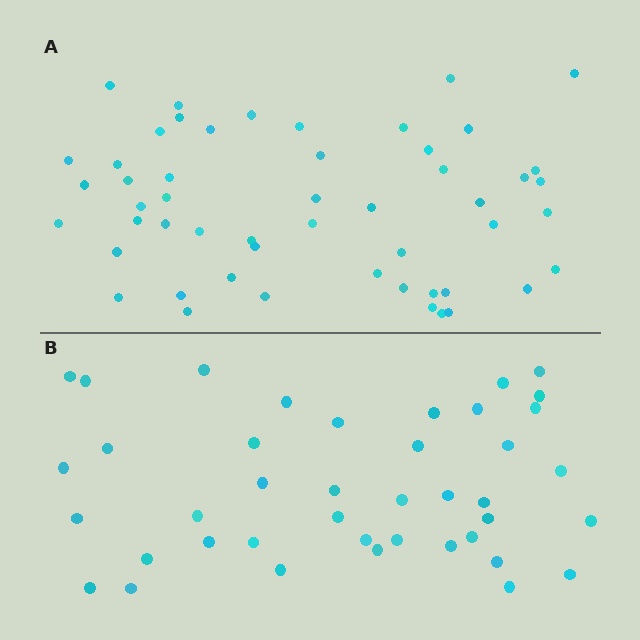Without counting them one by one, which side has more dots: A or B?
Region A (the top region) has more dots.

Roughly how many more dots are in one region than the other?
Region A has roughly 12 or so more dots than region B.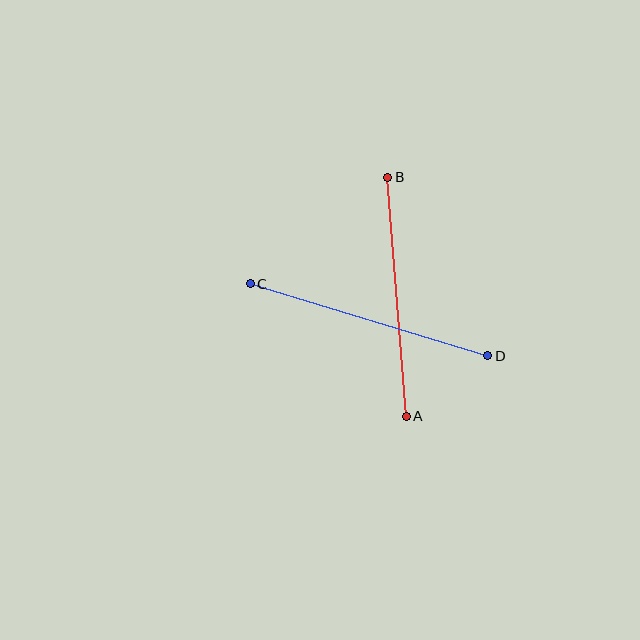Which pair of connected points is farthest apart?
Points C and D are farthest apart.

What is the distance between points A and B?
The distance is approximately 239 pixels.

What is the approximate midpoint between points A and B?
The midpoint is at approximately (397, 297) pixels.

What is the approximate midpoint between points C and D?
The midpoint is at approximately (369, 320) pixels.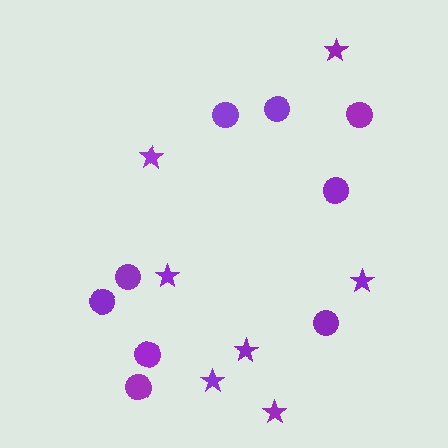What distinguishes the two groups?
There are 2 groups: one group of circles (9) and one group of stars (7).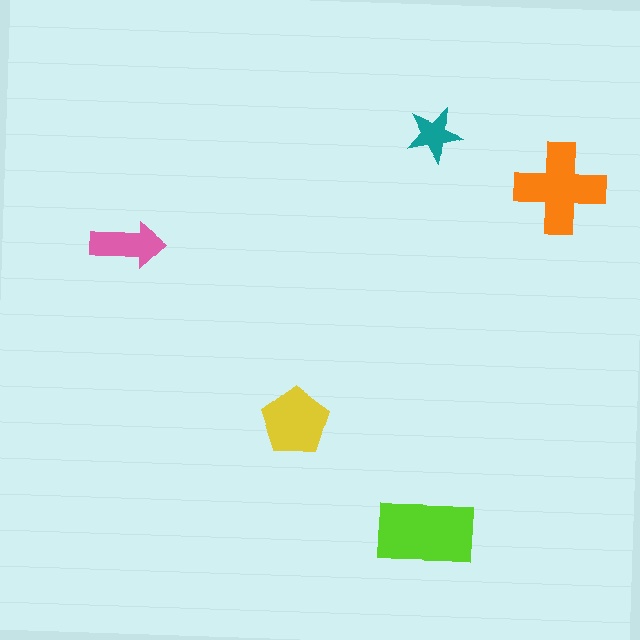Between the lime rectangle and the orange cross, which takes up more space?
The lime rectangle.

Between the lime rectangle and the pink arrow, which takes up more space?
The lime rectangle.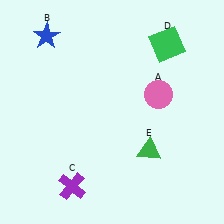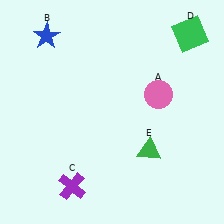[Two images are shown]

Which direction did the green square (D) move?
The green square (D) moved right.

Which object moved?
The green square (D) moved right.